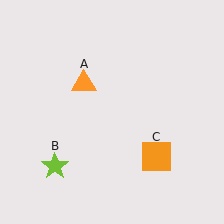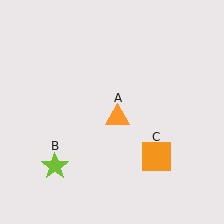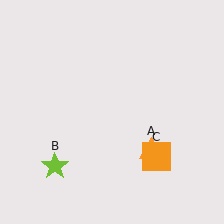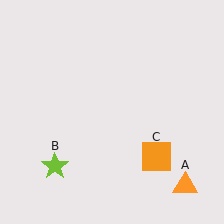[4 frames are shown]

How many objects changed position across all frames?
1 object changed position: orange triangle (object A).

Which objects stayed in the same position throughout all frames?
Lime star (object B) and orange square (object C) remained stationary.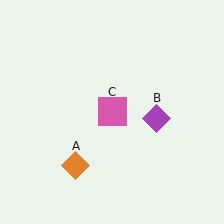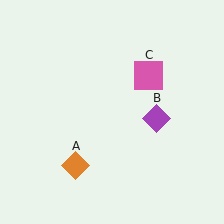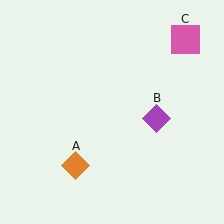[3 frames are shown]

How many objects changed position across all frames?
1 object changed position: pink square (object C).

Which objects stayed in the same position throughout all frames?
Orange diamond (object A) and purple diamond (object B) remained stationary.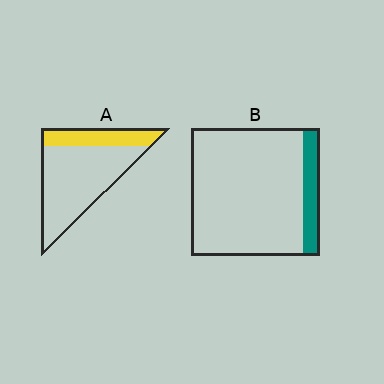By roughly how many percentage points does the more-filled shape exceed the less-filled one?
By roughly 15 percentage points (A over B).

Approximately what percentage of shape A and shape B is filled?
A is approximately 25% and B is approximately 15%.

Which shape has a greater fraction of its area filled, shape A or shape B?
Shape A.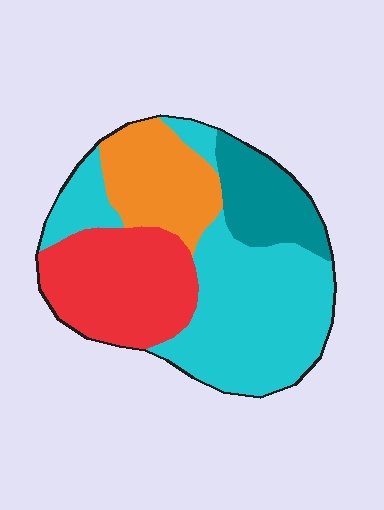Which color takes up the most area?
Cyan, at roughly 45%.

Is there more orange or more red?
Red.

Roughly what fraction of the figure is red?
Red covers 26% of the figure.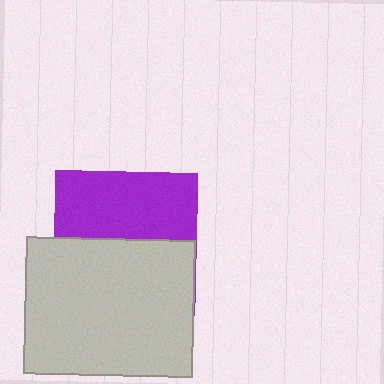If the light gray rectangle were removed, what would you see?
You would see the complete purple square.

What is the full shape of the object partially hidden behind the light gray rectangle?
The partially hidden object is a purple square.